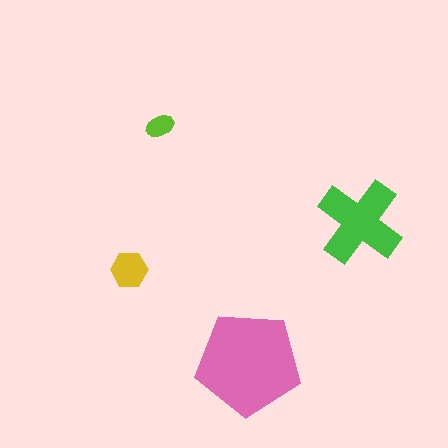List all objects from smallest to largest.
The lime ellipse, the yellow hexagon, the green cross, the pink pentagon.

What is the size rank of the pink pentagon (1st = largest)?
1st.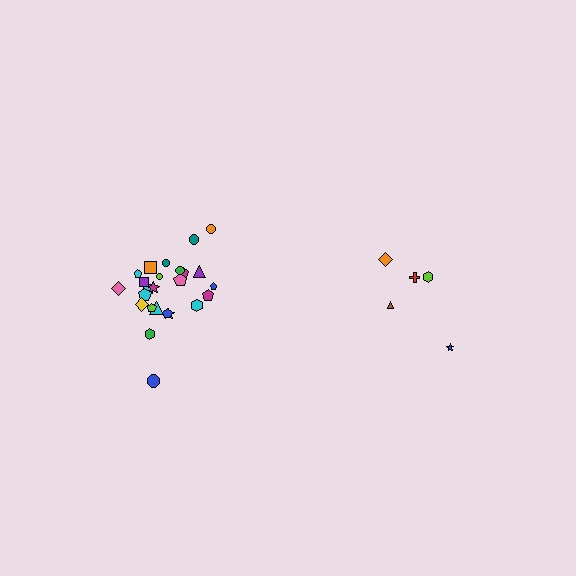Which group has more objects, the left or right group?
The left group.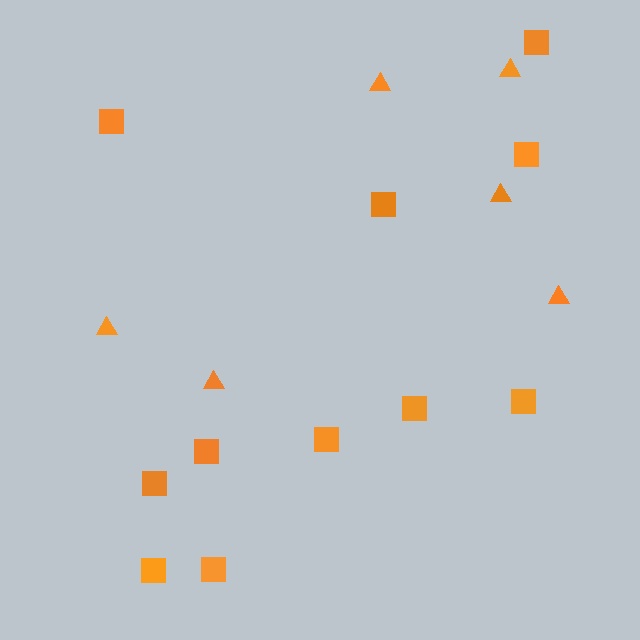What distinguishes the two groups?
There are 2 groups: one group of triangles (6) and one group of squares (11).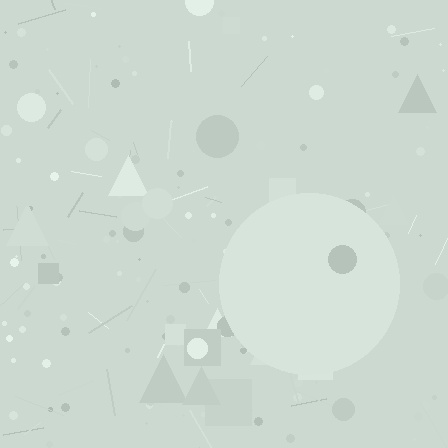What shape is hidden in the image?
A circle is hidden in the image.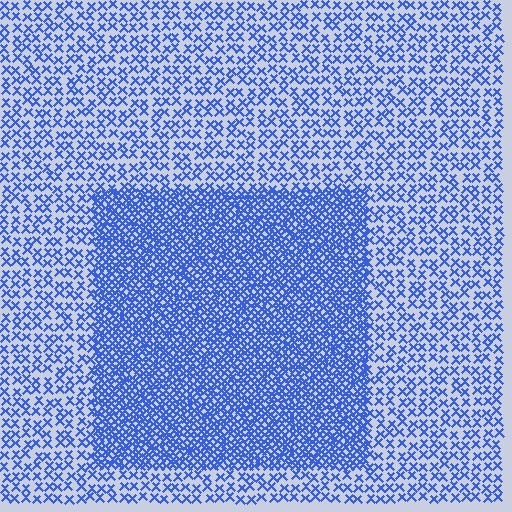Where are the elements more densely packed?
The elements are more densely packed inside the rectangle boundary.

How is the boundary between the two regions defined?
The boundary is defined by a change in element density (approximately 2.5x ratio). All elements are the same color, size, and shape.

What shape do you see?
I see a rectangle.